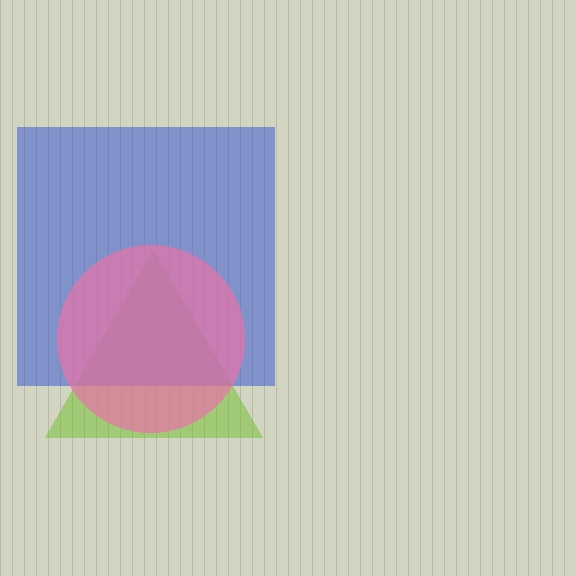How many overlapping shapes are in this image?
There are 3 overlapping shapes in the image.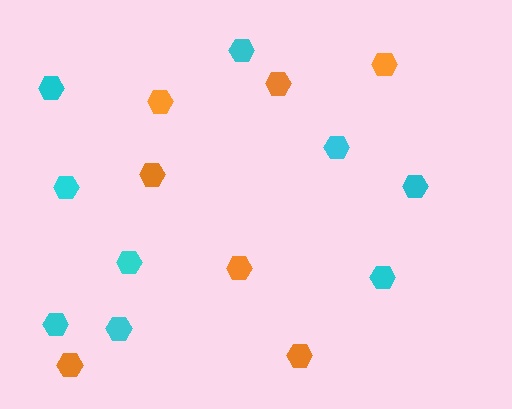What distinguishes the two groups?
There are 2 groups: one group of cyan hexagons (9) and one group of orange hexagons (7).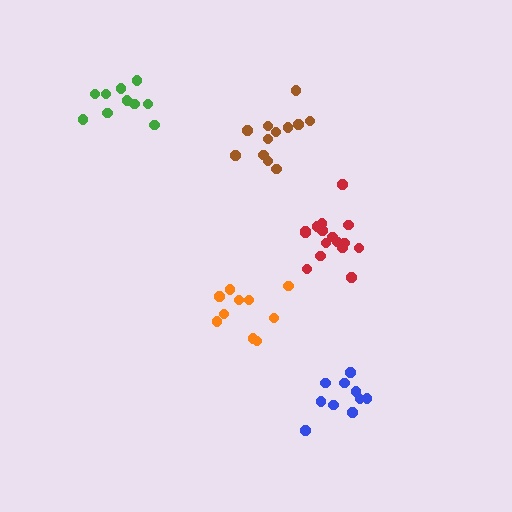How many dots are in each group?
Group 1: 12 dots, Group 2: 16 dots, Group 3: 10 dots, Group 4: 10 dots, Group 5: 10 dots (58 total).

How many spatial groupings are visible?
There are 5 spatial groupings.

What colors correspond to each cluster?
The clusters are colored: brown, red, green, blue, orange.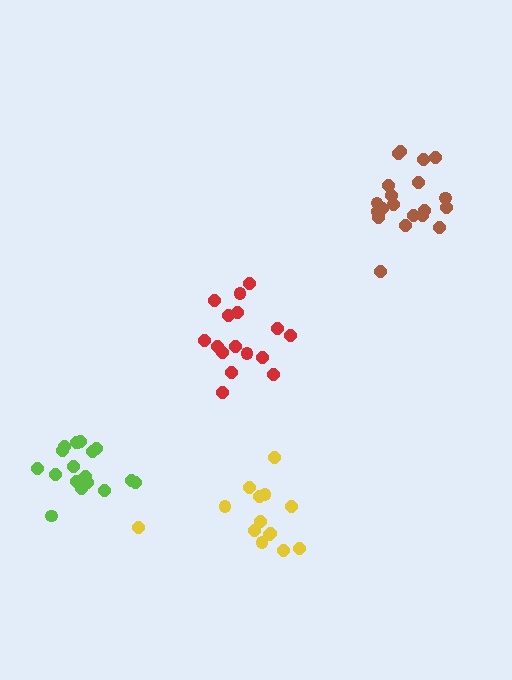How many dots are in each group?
Group 1: 20 dots, Group 2: 16 dots, Group 3: 14 dots, Group 4: 18 dots (68 total).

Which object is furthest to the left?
The lime cluster is leftmost.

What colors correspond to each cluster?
The clusters are colored: brown, red, yellow, lime.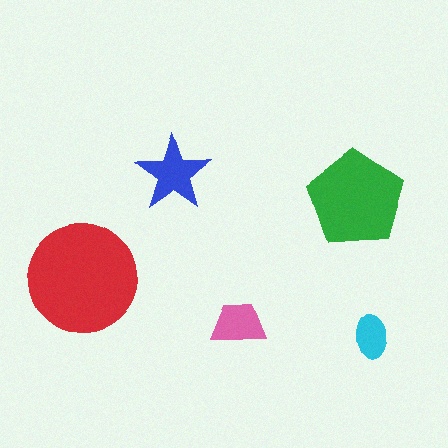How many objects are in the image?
There are 5 objects in the image.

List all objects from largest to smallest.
The red circle, the green pentagon, the blue star, the pink trapezoid, the cyan ellipse.